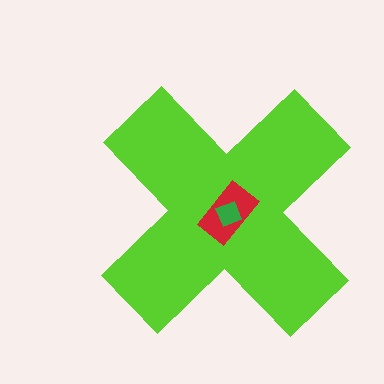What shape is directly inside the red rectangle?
The green diamond.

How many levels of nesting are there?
3.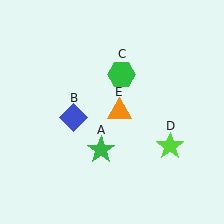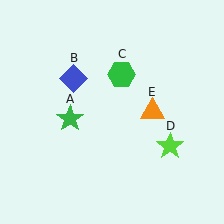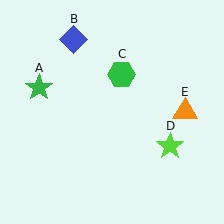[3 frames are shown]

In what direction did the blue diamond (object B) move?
The blue diamond (object B) moved up.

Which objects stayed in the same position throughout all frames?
Green hexagon (object C) and lime star (object D) remained stationary.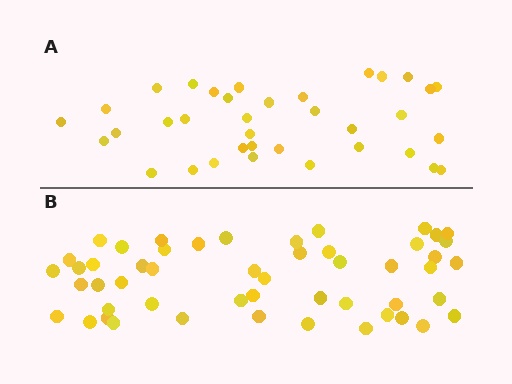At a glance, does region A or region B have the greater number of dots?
Region B (the bottom region) has more dots.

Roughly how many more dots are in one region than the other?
Region B has approximately 15 more dots than region A.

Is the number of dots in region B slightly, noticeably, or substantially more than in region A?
Region B has noticeably more, but not dramatically so. The ratio is roughly 1.4 to 1.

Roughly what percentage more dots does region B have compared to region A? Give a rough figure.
About 40% more.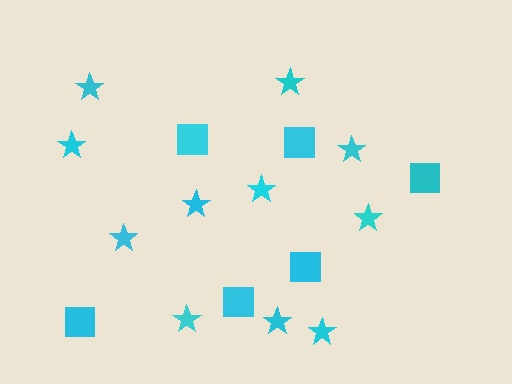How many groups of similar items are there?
There are 2 groups: one group of squares (6) and one group of stars (11).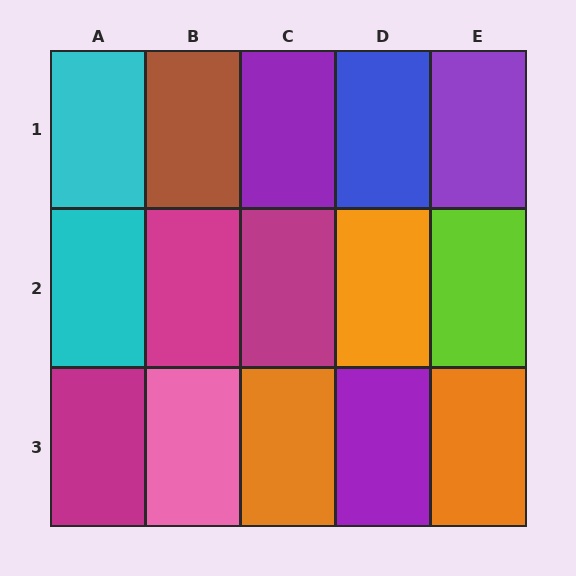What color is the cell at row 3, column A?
Magenta.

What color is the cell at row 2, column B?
Magenta.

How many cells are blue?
1 cell is blue.